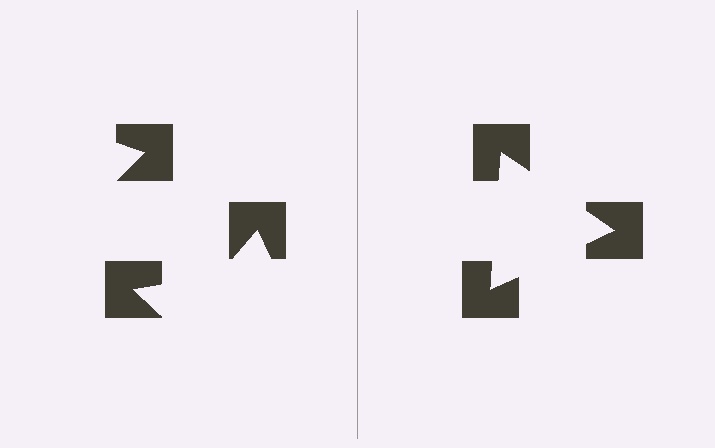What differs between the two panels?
The notched squares are positioned identically on both sides; only the wedge orientations differ. On the right they align to a triangle; on the left they are misaligned.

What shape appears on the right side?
An illusory triangle.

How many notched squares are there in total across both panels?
6 — 3 on each side.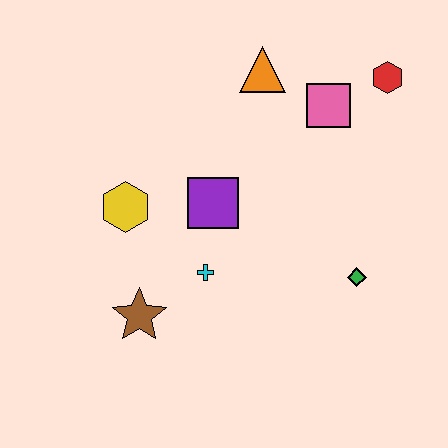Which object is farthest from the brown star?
The red hexagon is farthest from the brown star.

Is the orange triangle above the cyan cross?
Yes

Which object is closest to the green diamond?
The cyan cross is closest to the green diamond.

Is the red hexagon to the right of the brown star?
Yes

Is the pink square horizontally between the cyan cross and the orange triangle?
No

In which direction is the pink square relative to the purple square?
The pink square is to the right of the purple square.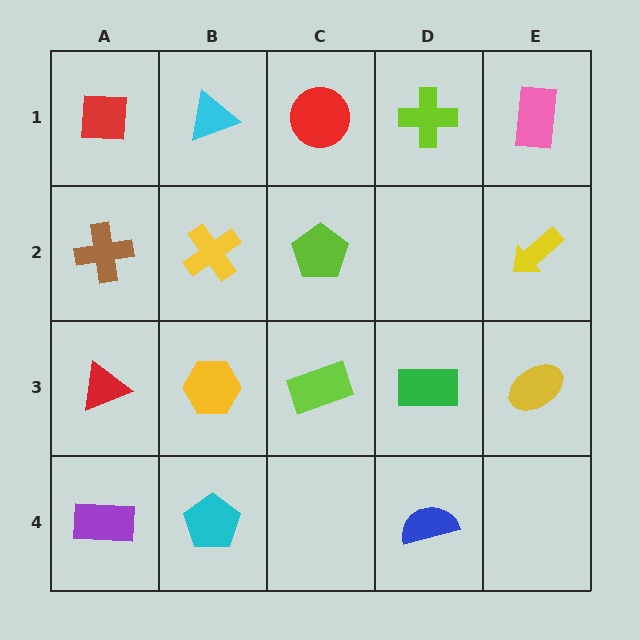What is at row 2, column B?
A yellow cross.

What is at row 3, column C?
A lime rectangle.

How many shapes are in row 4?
3 shapes.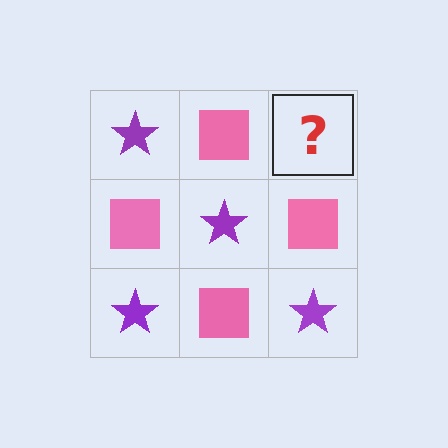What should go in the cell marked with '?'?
The missing cell should contain a purple star.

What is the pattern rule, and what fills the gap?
The rule is that it alternates purple star and pink square in a checkerboard pattern. The gap should be filled with a purple star.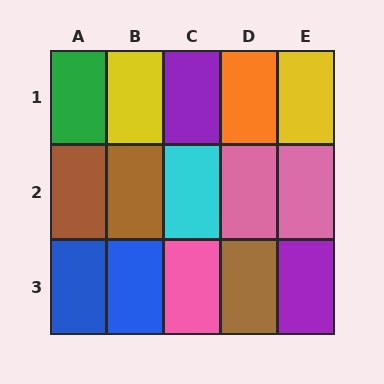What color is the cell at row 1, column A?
Green.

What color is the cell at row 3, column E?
Purple.